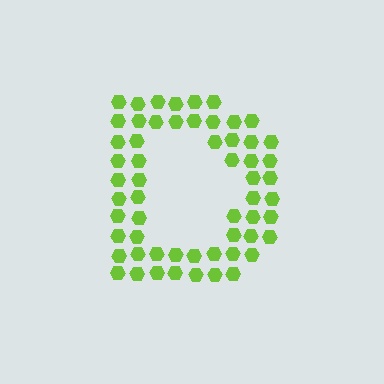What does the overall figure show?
The overall figure shows the letter D.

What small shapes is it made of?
It is made of small hexagons.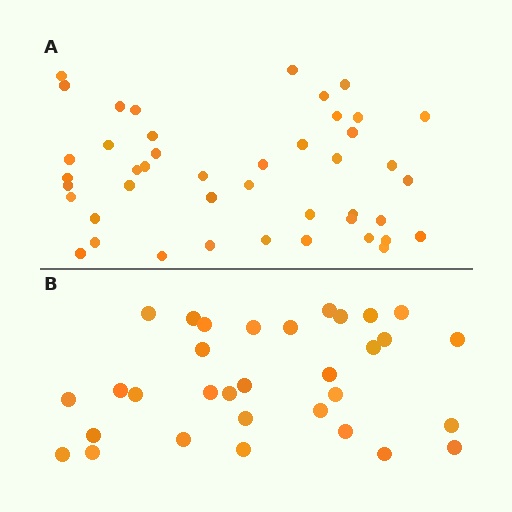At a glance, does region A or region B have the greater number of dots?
Region A (the top region) has more dots.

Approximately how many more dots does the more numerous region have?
Region A has roughly 12 or so more dots than region B.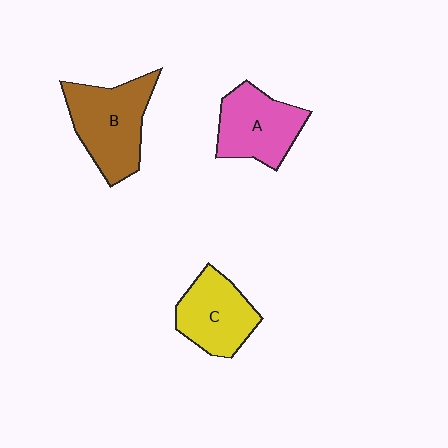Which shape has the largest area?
Shape B (brown).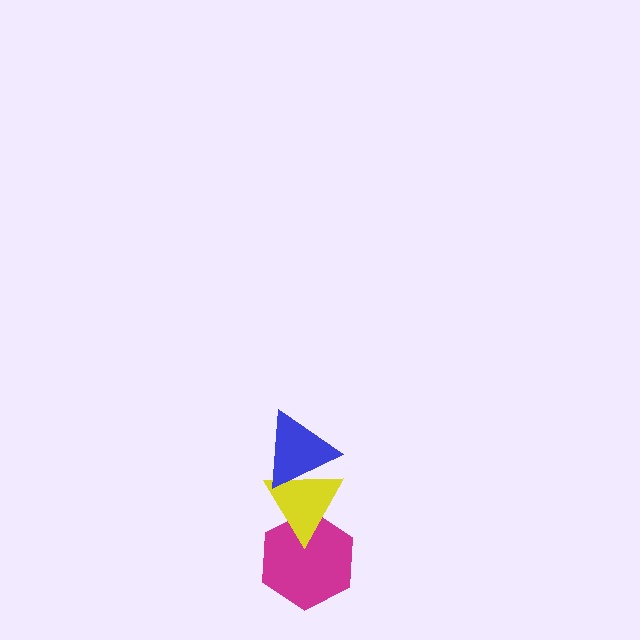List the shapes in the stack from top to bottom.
From top to bottom: the blue triangle, the yellow triangle, the magenta hexagon.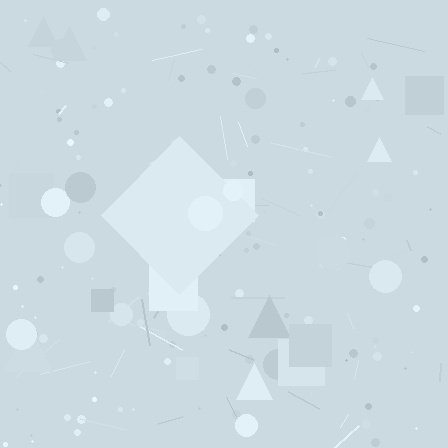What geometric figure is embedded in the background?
A diamond is embedded in the background.